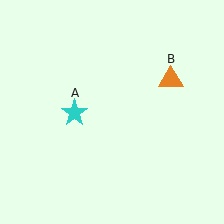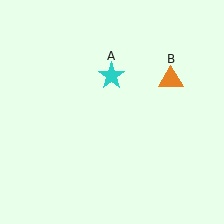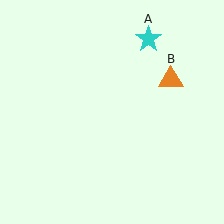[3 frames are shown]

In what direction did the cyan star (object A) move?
The cyan star (object A) moved up and to the right.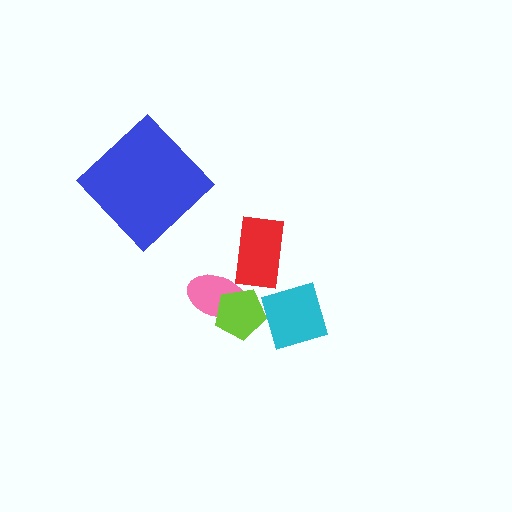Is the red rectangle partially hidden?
No, no other shape covers it.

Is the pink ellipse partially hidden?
Yes, it is partially covered by another shape.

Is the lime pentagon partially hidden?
Yes, it is partially covered by another shape.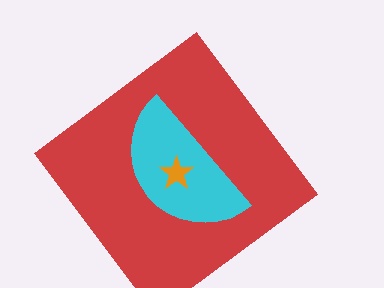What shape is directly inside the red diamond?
The cyan semicircle.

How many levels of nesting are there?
3.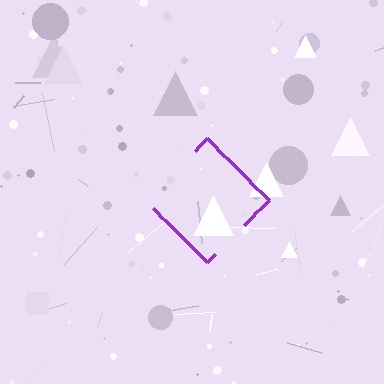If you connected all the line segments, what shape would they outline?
They would outline a diamond.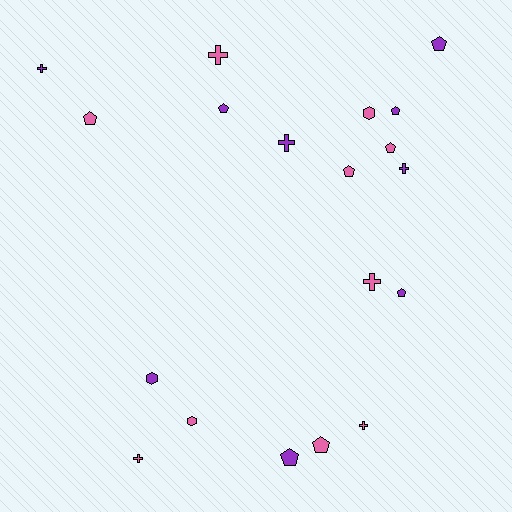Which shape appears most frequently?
Pentagon, with 9 objects.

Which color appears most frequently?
Pink, with 10 objects.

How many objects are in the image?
There are 19 objects.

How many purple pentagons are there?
There are 5 purple pentagons.